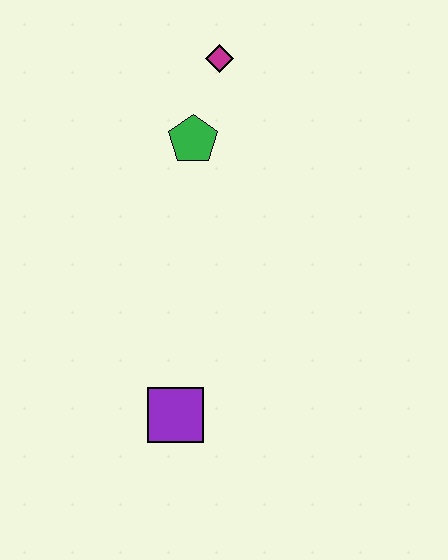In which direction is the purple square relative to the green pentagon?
The purple square is below the green pentagon.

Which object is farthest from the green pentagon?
The purple square is farthest from the green pentagon.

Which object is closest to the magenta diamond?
The green pentagon is closest to the magenta diamond.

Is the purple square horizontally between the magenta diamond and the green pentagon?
No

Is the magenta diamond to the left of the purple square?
No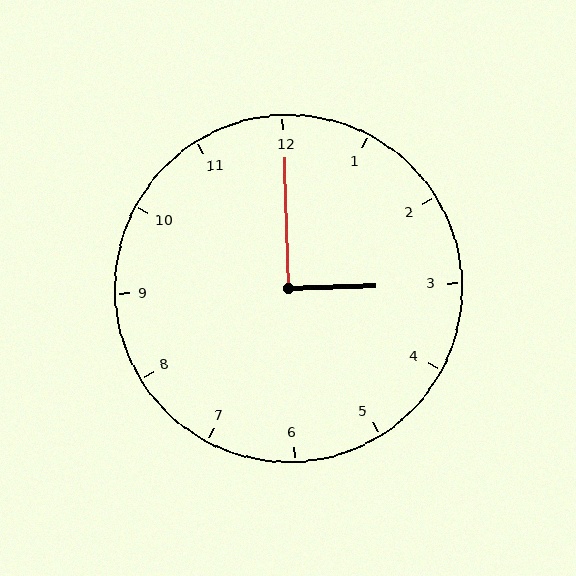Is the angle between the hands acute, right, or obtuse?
It is right.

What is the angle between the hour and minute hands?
Approximately 90 degrees.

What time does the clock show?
3:00.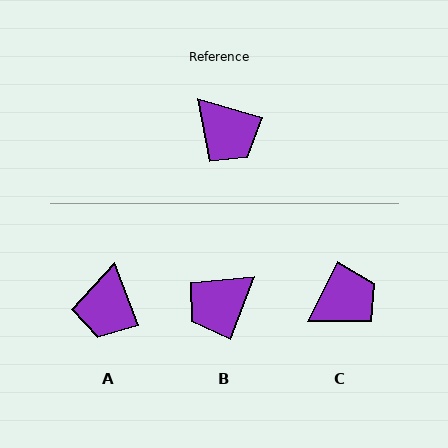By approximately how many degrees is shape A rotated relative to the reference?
Approximately 53 degrees clockwise.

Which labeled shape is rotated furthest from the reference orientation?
B, about 95 degrees away.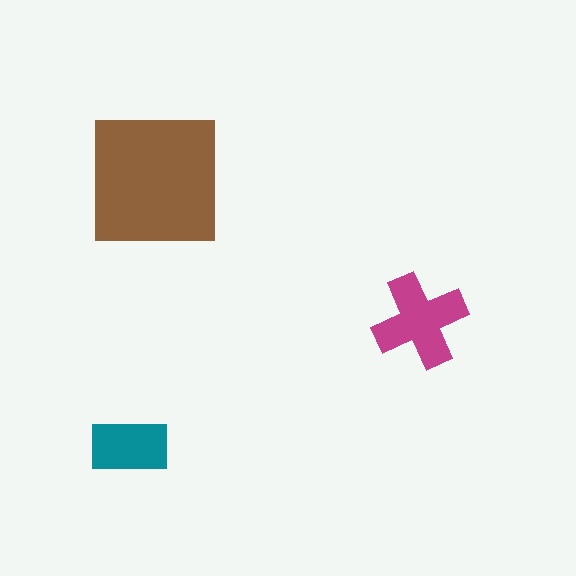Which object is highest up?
The brown square is topmost.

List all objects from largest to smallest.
The brown square, the magenta cross, the teal rectangle.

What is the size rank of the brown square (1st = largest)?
1st.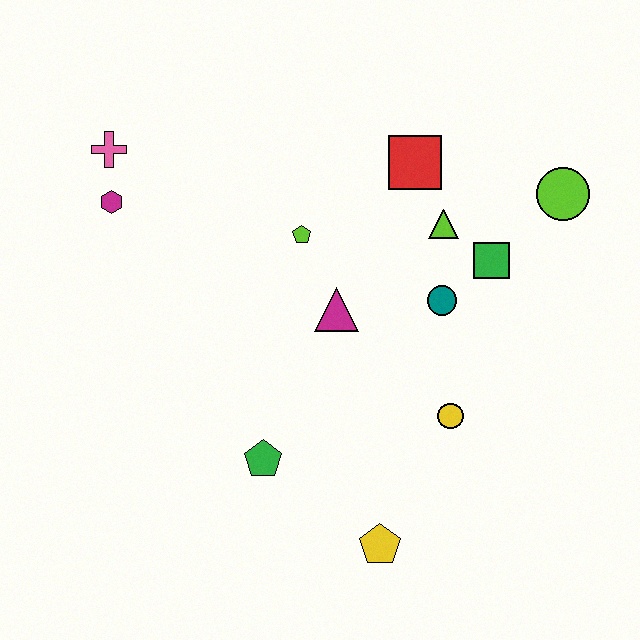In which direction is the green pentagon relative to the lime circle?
The green pentagon is to the left of the lime circle.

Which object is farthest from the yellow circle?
The pink cross is farthest from the yellow circle.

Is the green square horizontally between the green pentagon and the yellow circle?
No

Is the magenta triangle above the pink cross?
No